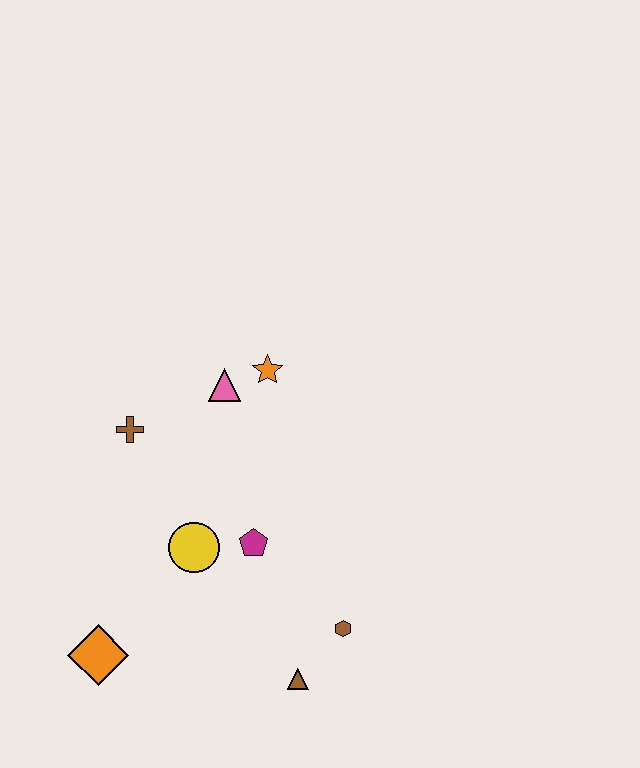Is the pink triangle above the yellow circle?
Yes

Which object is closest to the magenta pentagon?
The yellow circle is closest to the magenta pentagon.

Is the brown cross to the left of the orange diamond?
No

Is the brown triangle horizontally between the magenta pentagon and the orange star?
No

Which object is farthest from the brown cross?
The brown triangle is farthest from the brown cross.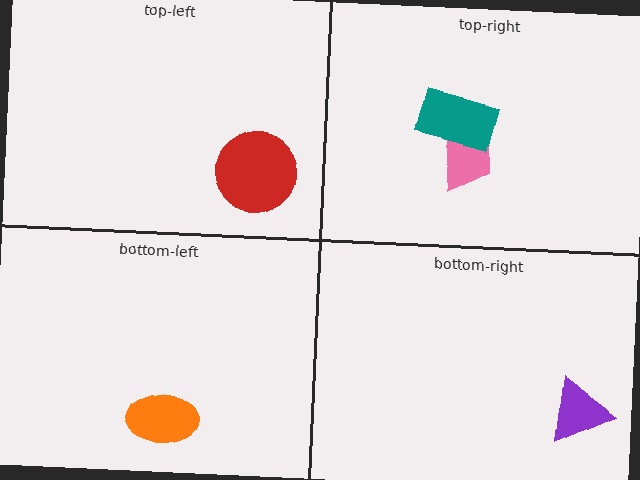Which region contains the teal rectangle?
The top-right region.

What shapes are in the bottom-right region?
The purple triangle.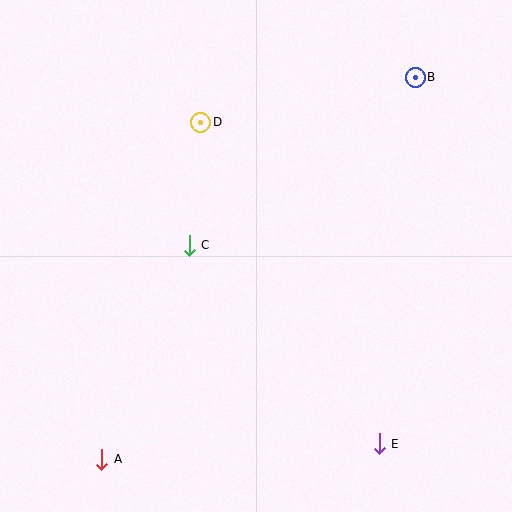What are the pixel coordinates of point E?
Point E is at (379, 444).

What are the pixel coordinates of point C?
Point C is at (189, 245).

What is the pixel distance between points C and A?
The distance between C and A is 231 pixels.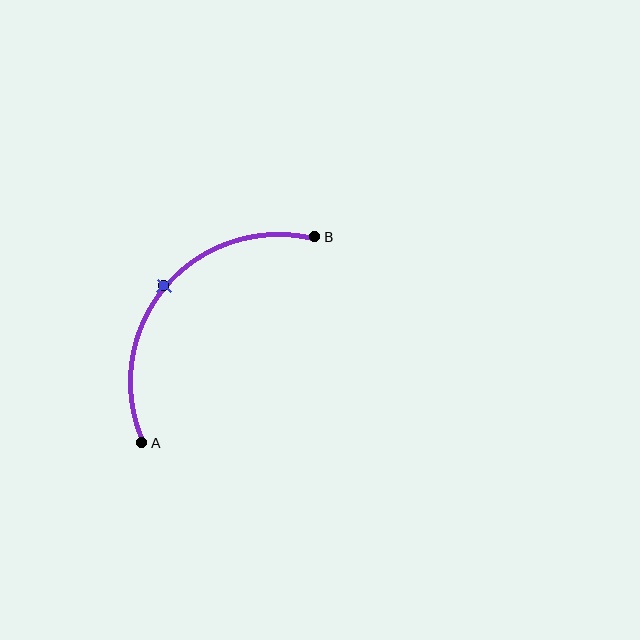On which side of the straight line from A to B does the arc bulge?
The arc bulges above and to the left of the straight line connecting A and B.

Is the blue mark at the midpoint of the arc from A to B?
Yes. The blue mark lies on the arc at equal arc-length from both A and B — it is the arc midpoint.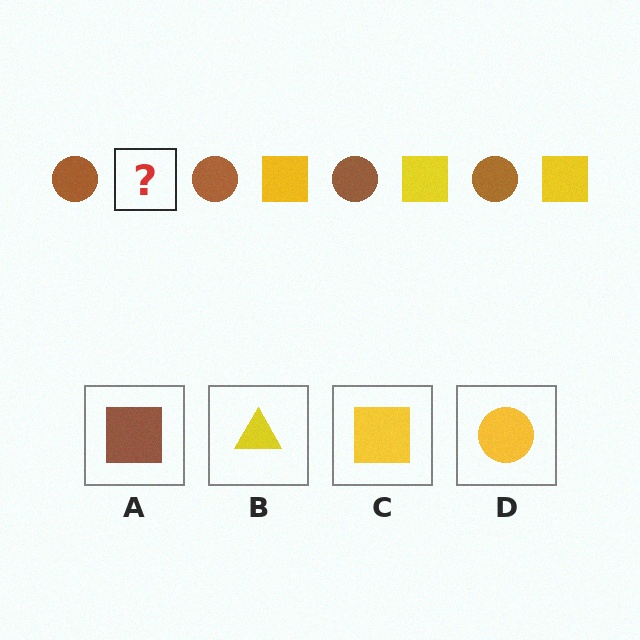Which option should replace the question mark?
Option C.